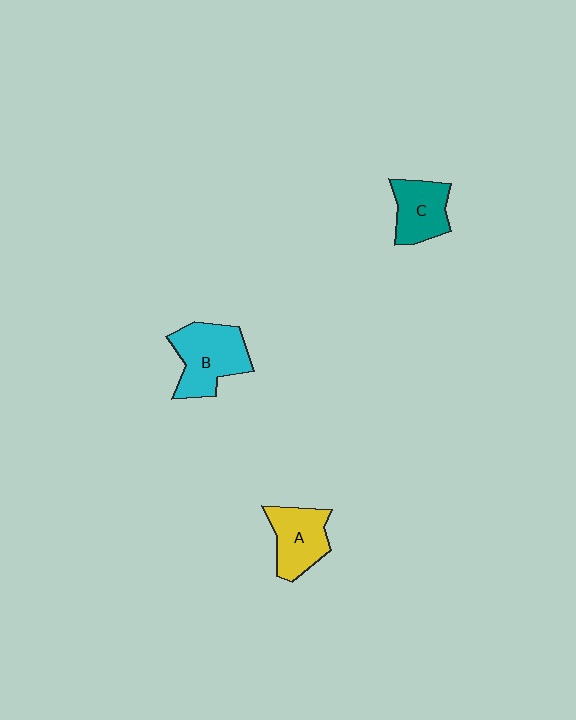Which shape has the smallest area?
Shape C (teal).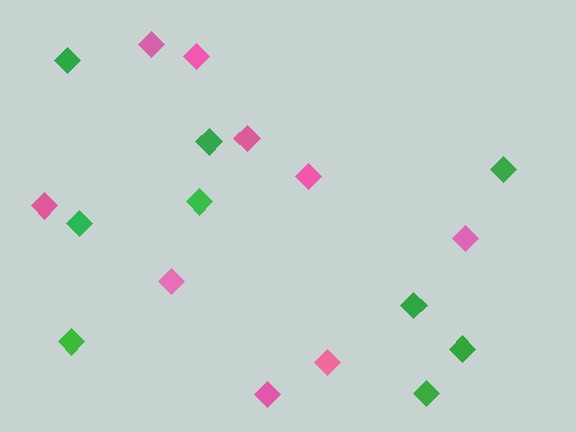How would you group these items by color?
There are 2 groups: one group of pink diamonds (9) and one group of green diamonds (9).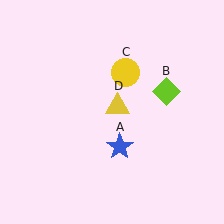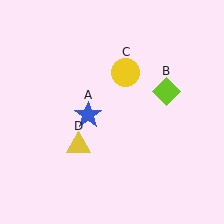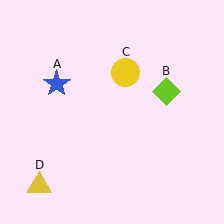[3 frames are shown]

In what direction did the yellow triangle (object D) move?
The yellow triangle (object D) moved down and to the left.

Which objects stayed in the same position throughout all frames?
Lime diamond (object B) and yellow circle (object C) remained stationary.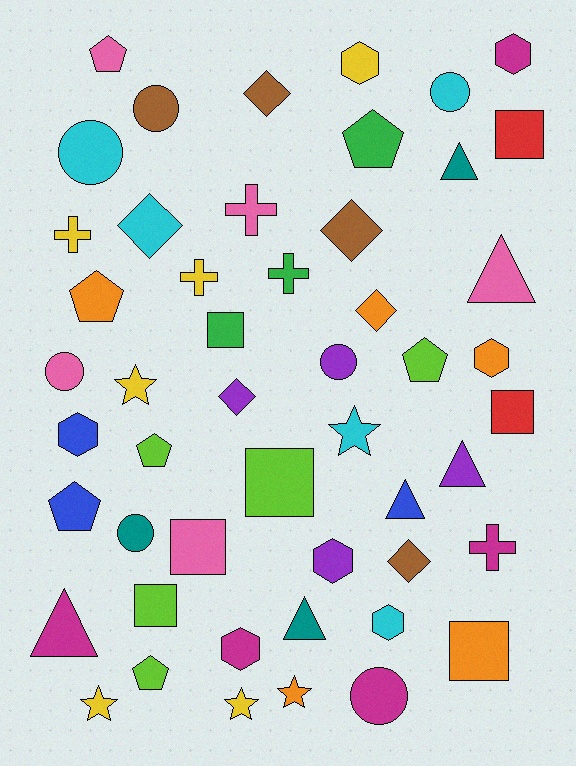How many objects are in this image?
There are 50 objects.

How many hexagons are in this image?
There are 7 hexagons.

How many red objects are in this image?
There are 2 red objects.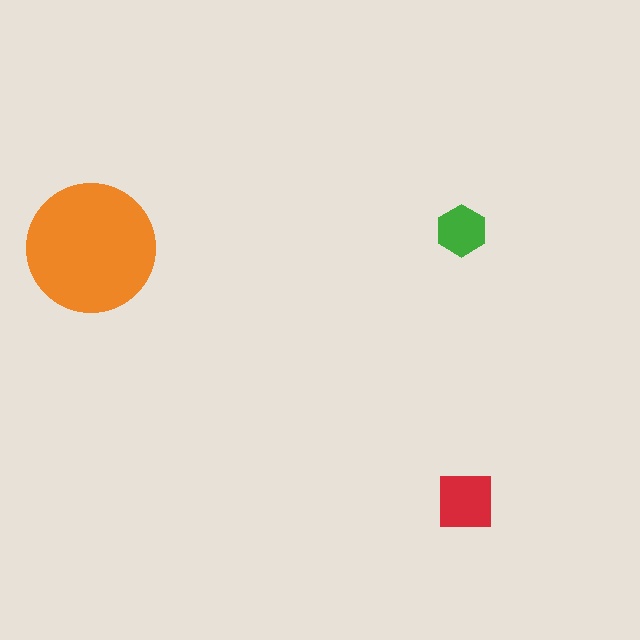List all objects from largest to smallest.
The orange circle, the red square, the green hexagon.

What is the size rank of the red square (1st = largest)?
2nd.